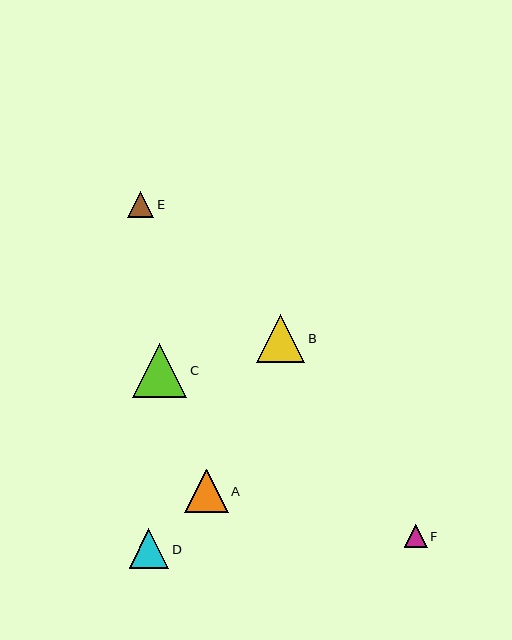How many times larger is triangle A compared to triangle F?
Triangle A is approximately 1.9 times the size of triangle F.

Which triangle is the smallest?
Triangle F is the smallest with a size of approximately 23 pixels.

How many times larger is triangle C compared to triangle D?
Triangle C is approximately 1.4 times the size of triangle D.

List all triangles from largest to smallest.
From largest to smallest: C, B, A, D, E, F.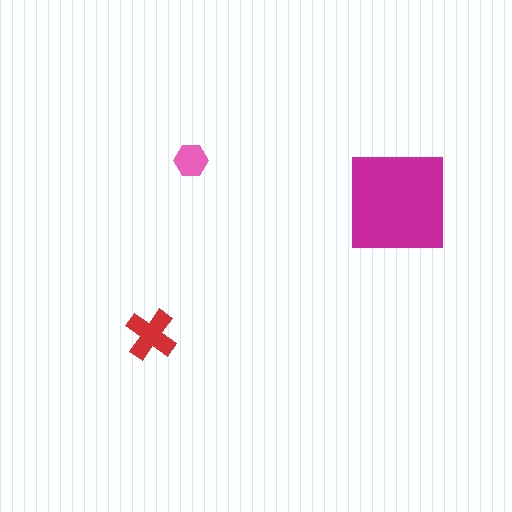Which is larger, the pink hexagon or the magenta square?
The magenta square.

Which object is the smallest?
The pink hexagon.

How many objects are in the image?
There are 3 objects in the image.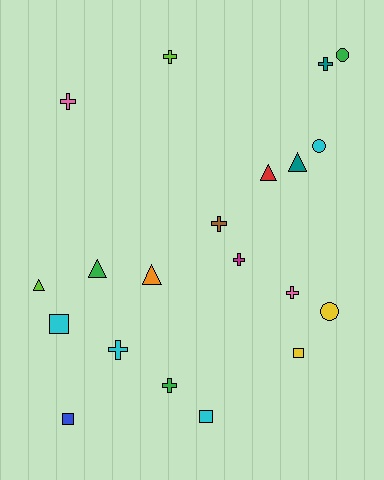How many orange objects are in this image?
There is 1 orange object.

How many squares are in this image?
There are 4 squares.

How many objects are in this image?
There are 20 objects.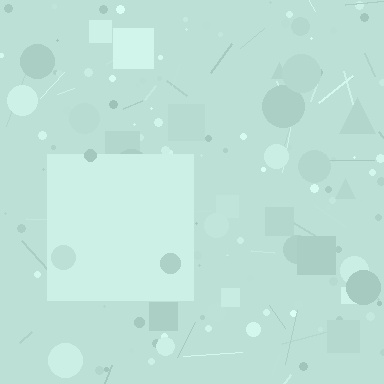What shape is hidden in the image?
A square is hidden in the image.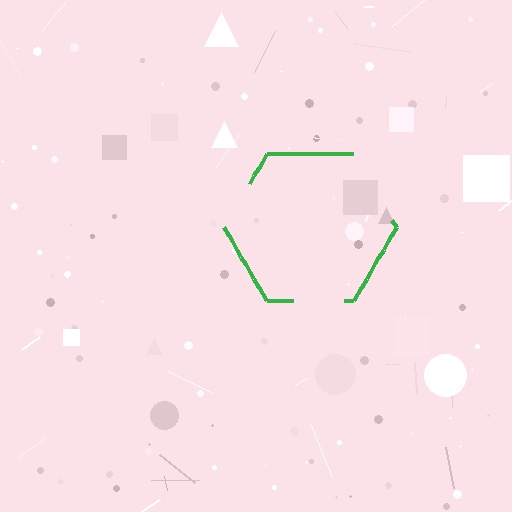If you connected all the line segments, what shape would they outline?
They would outline a hexagon.